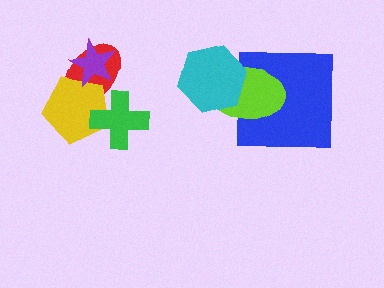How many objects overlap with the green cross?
2 objects overlap with the green cross.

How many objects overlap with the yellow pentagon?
3 objects overlap with the yellow pentagon.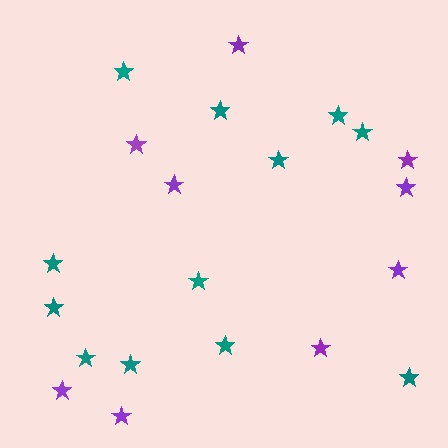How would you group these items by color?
There are 2 groups: one group of teal stars (12) and one group of purple stars (9).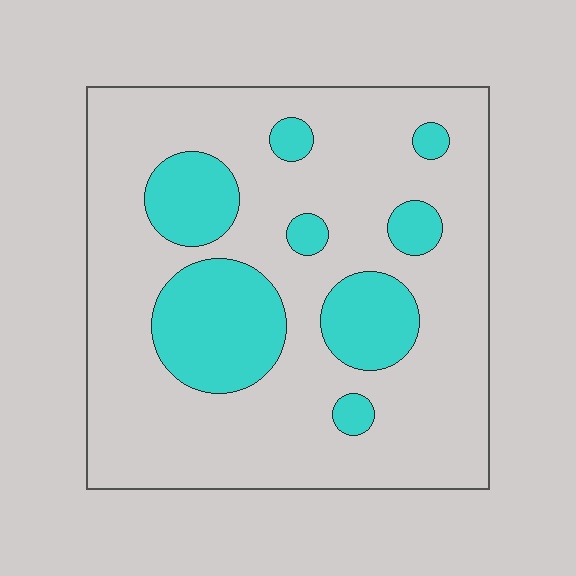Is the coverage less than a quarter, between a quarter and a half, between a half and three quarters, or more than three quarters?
Less than a quarter.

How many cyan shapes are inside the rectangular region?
8.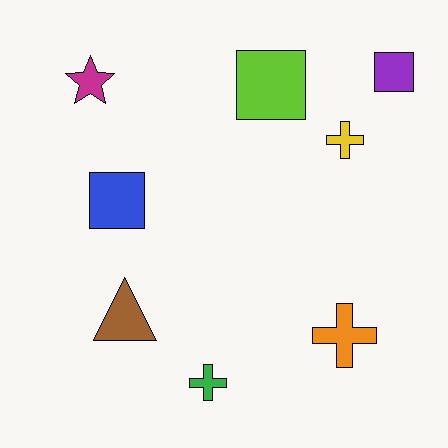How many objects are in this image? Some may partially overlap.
There are 8 objects.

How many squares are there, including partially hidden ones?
There are 3 squares.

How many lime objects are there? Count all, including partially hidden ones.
There is 1 lime object.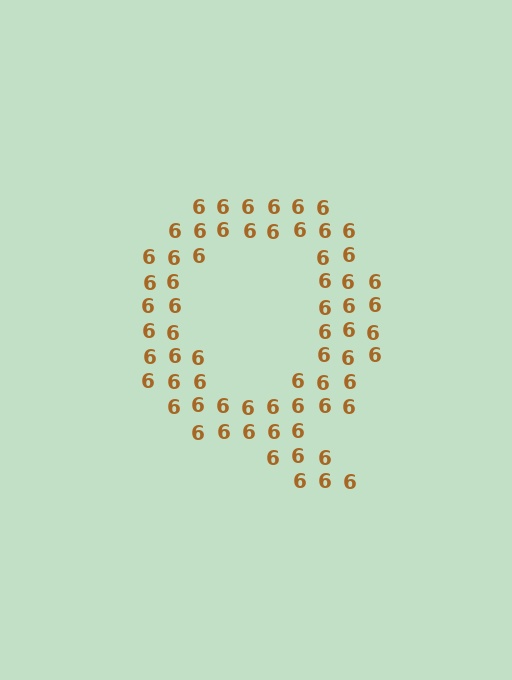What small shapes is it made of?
It is made of small digit 6's.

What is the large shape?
The large shape is the letter Q.